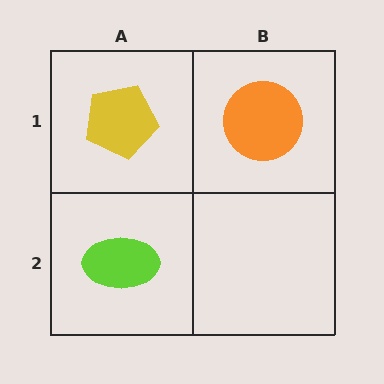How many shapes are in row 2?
1 shape.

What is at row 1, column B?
An orange circle.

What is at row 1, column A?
A yellow pentagon.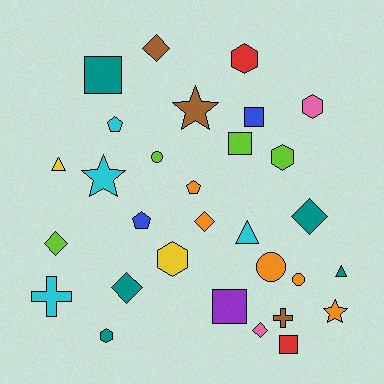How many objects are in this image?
There are 30 objects.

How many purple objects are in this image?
There is 1 purple object.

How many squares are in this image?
There are 5 squares.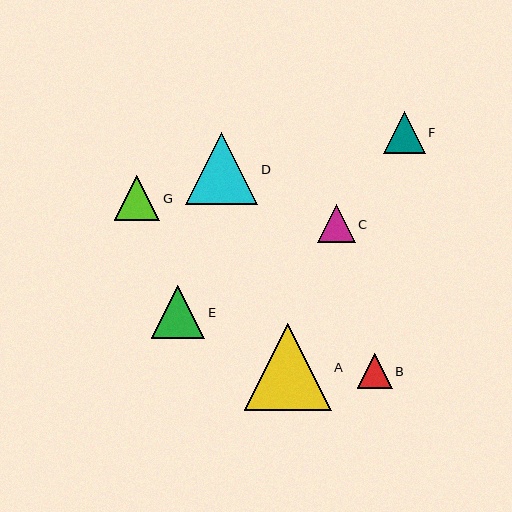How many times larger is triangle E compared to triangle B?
Triangle E is approximately 1.5 times the size of triangle B.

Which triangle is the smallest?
Triangle B is the smallest with a size of approximately 35 pixels.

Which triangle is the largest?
Triangle A is the largest with a size of approximately 87 pixels.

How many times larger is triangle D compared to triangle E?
Triangle D is approximately 1.3 times the size of triangle E.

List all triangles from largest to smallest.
From largest to smallest: A, D, E, G, F, C, B.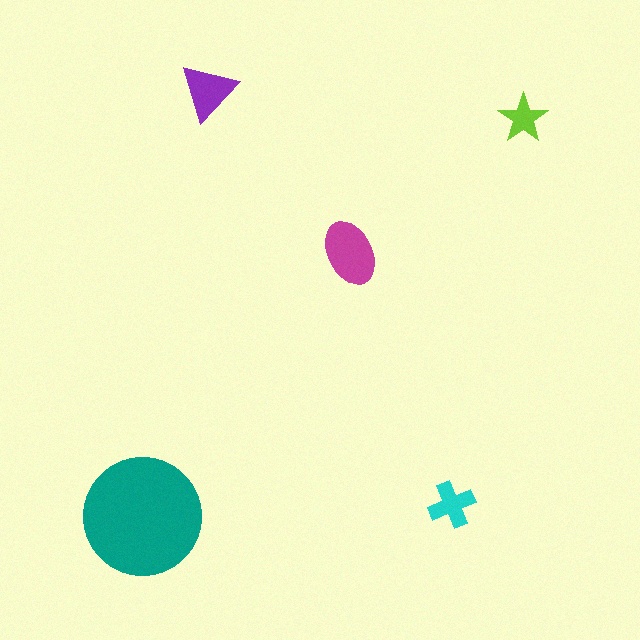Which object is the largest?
The teal circle.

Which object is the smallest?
The lime star.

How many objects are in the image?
There are 5 objects in the image.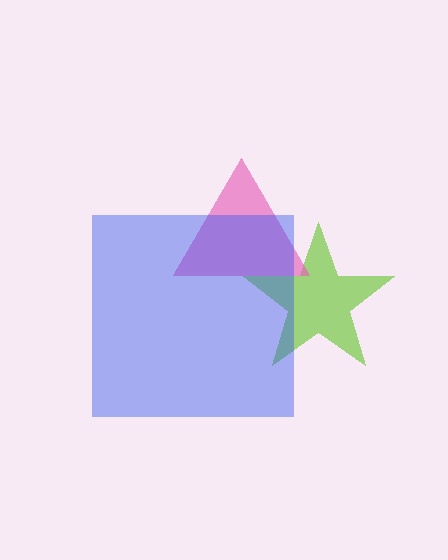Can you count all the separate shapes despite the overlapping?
Yes, there are 3 separate shapes.